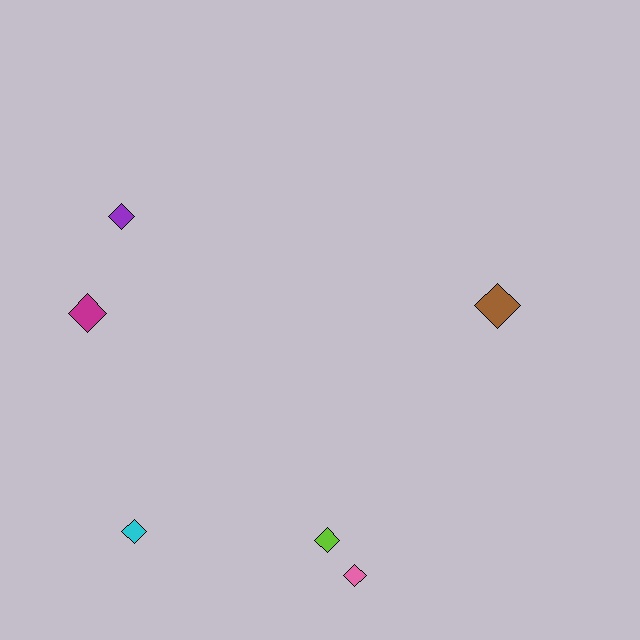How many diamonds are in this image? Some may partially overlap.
There are 6 diamonds.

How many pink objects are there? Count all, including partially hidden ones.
There is 1 pink object.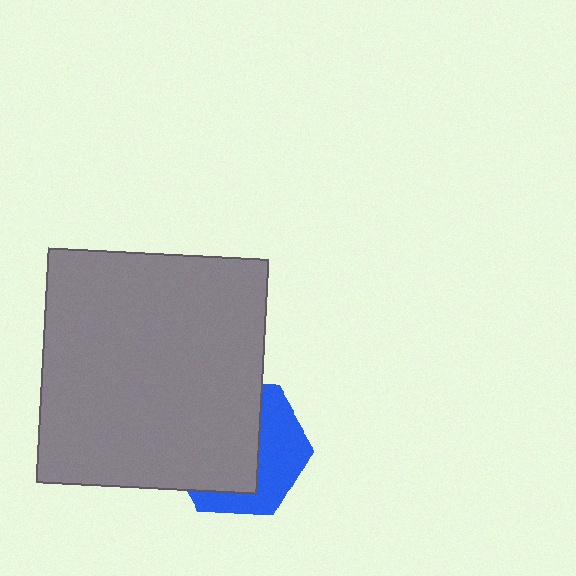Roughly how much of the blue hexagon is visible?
A small part of it is visible (roughly 41%).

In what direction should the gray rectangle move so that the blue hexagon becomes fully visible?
The gray rectangle should move toward the upper-left. That is the shortest direction to clear the overlap and leave the blue hexagon fully visible.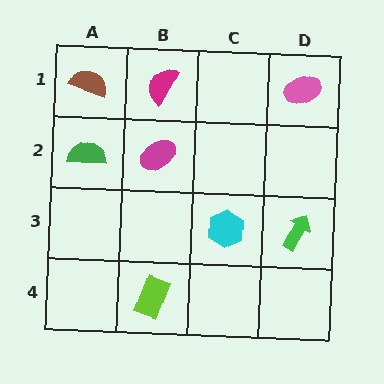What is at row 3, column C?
A cyan hexagon.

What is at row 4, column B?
A lime rectangle.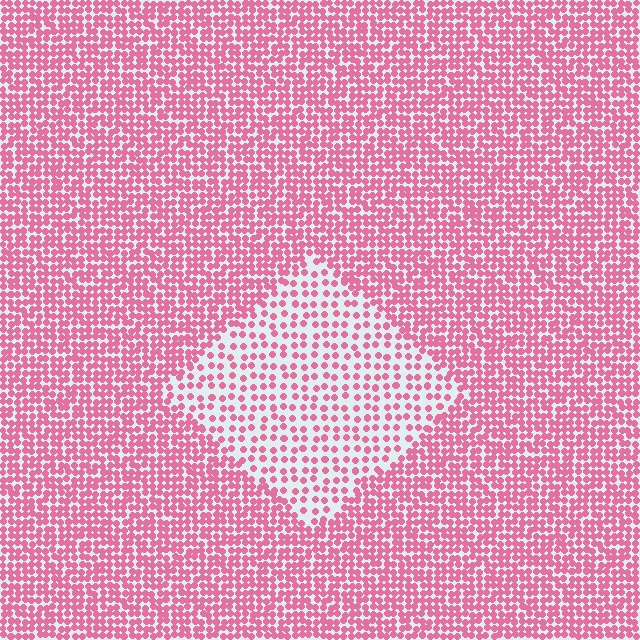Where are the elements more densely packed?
The elements are more densely packed outside the diamond boundary.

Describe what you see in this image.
The image contains small pink elements arranged at two different densities. A diamond-shaped region is visible where the elements are less densely packed than the surrounding area.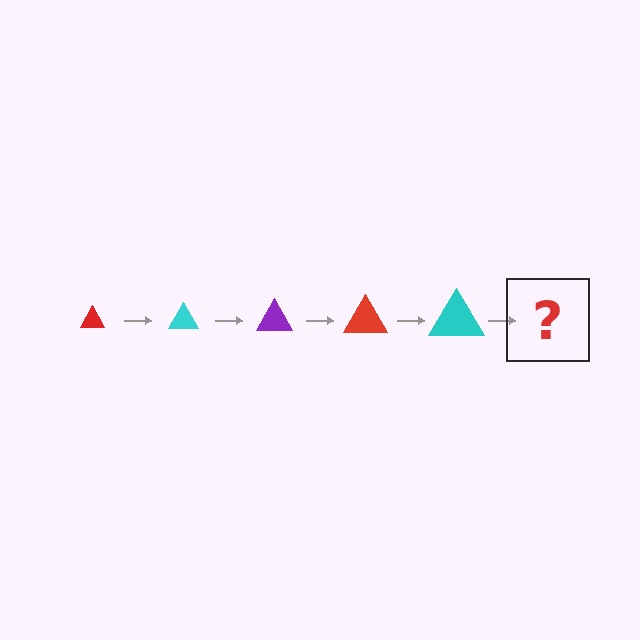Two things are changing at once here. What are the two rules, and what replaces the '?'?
The two rules are that the triangle grows larger each step and the color cycles through red, cyan, and purple. The '?' should be a purple triangle, larger than the previous one.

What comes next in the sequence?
The next element should be a purple triangle, larger than the previous one.